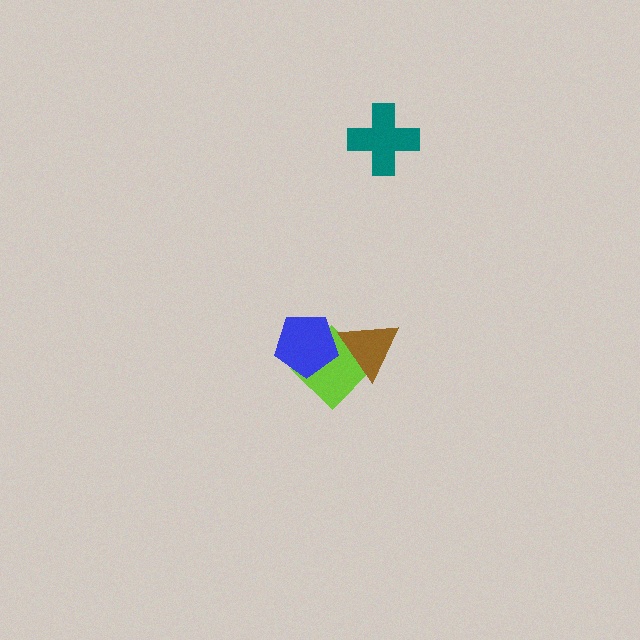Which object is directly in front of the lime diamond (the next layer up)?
The blue pentagon is directly in front of the lime diamond.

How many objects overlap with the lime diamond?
2 objects overlap with the lime diamond.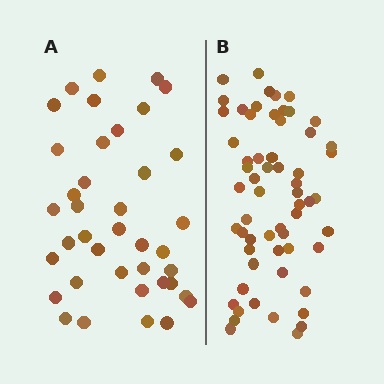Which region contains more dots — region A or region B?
Region B (the right region) has more dots.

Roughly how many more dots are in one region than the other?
Region B has approximately 20 more dots than region A.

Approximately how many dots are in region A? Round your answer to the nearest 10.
About 40 dots. (The exact count is 39, which rounds to 40.)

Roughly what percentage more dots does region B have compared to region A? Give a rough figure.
About 55% more.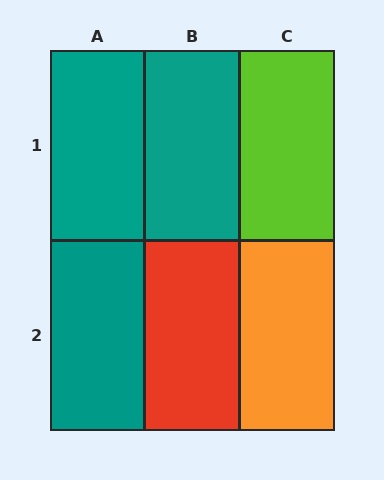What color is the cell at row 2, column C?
Orange.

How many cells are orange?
1 cell is orange.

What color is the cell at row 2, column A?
Teal.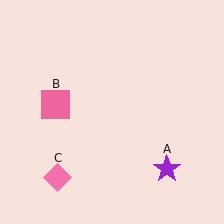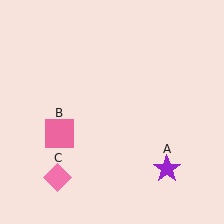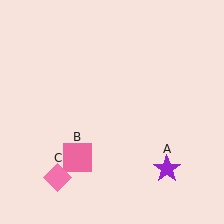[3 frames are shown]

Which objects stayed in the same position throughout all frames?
Purple star (object A) and pink diamond (object C) remained stationary.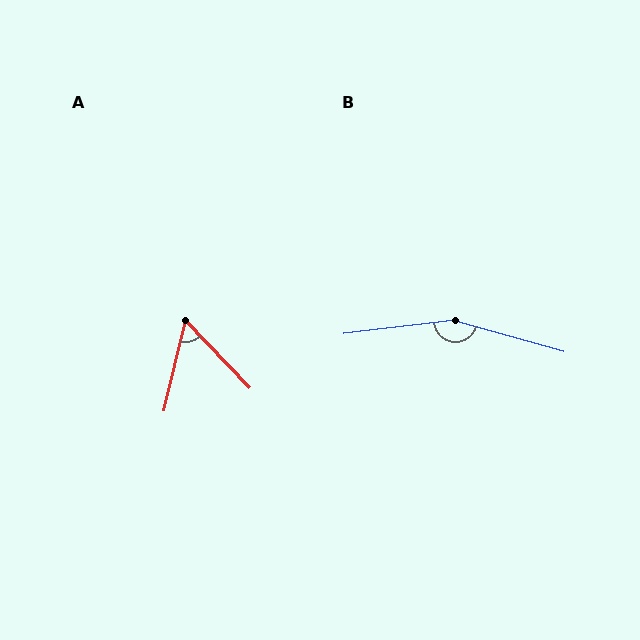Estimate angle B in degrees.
Approximately 157 degrees.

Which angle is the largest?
B, at approximately 157 degrees.